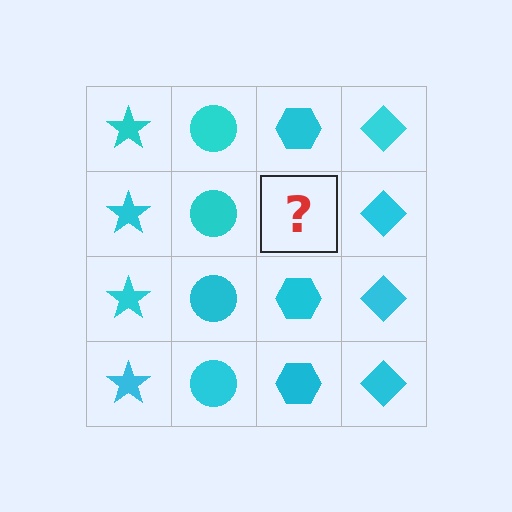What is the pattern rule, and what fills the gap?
The rule is that each column has a consistent shape. The gap should be filled with a cyan hexagon.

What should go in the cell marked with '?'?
The missing cell should contain a cyan hexagon.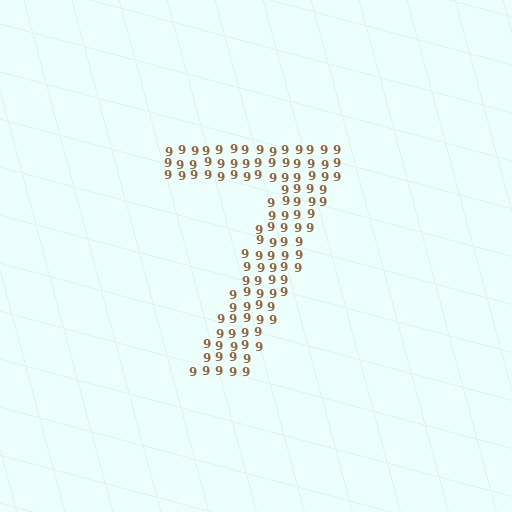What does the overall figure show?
The overall figure shows the digit 7.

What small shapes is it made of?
It is made of small digit 9's.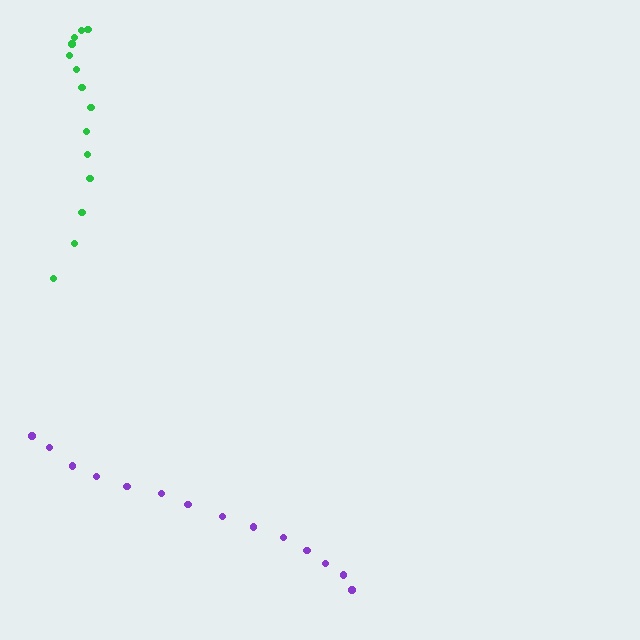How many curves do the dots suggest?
There are 2 distinct paths.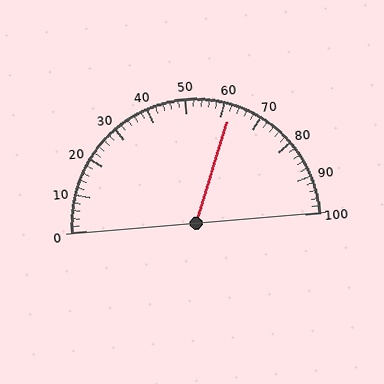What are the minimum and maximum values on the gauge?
The gauge ranges from 0 to 100.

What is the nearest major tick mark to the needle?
The nearest major tick mark is 60.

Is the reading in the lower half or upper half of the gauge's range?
The reading is in the upper half of the range (0 to 100).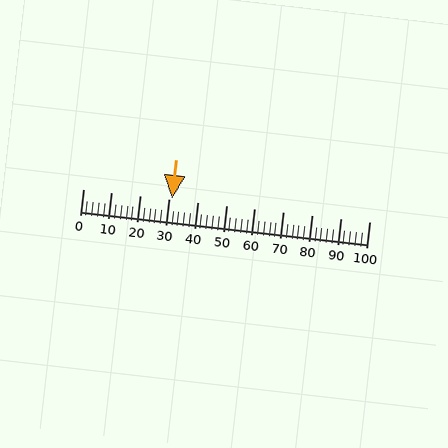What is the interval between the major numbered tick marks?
The major tick marks are spaced 10 units apart.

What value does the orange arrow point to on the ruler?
The orange arrow points to approximately 31.